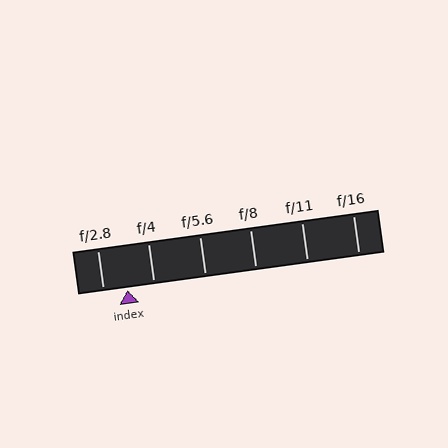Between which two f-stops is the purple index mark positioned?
The index mark is between f/2.8 and f/4.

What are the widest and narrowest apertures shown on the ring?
The widest aperture shown is f/2.8 and the narrowest is f/16.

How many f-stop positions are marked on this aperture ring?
There are 6 f-stop positions marked.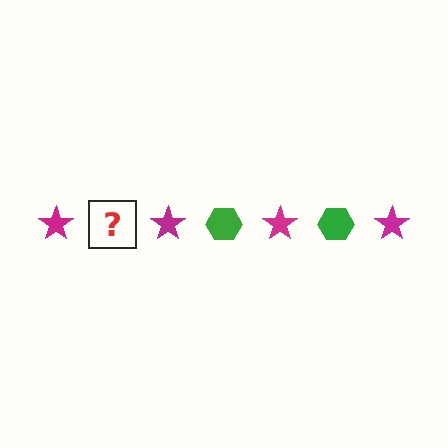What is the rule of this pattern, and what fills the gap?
The rule is that the pattern alternates between magenta star and green hexagon. The gap should be filled with a green hexagon.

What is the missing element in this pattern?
The missing element is a green hexagon.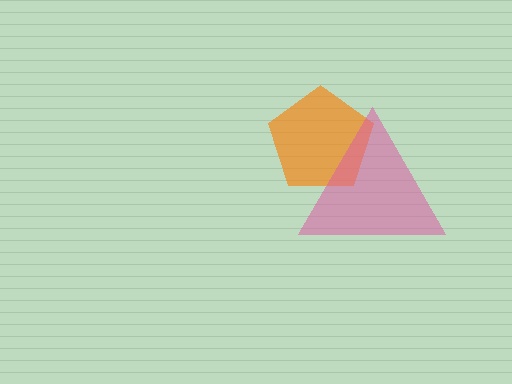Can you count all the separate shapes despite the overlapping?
Yes, there are 2 separate shapes.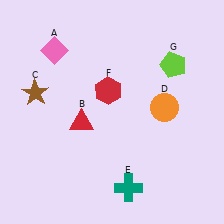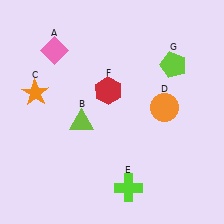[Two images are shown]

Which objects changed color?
B changed from red to lime. C changed from brown to orange. E changed from teal to lime.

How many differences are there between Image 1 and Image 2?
There are 3 differences between the two images.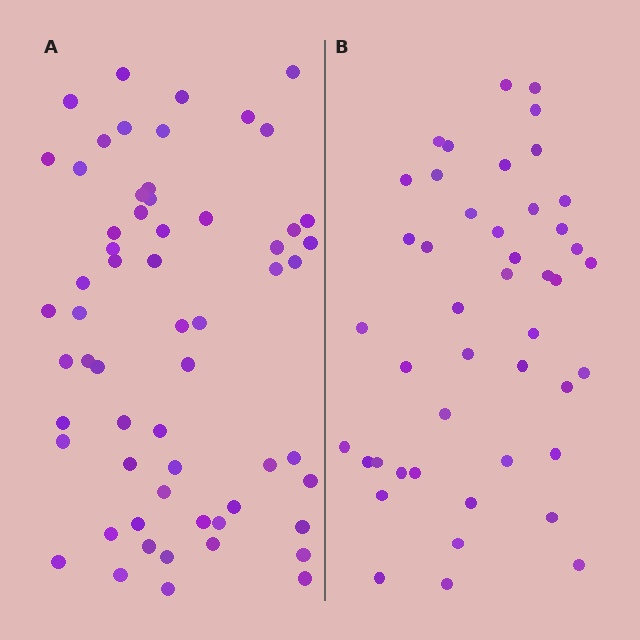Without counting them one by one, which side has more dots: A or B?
Region A (the left region) has more dots.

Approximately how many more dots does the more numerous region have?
Region A has approximately 15 more dots than region B.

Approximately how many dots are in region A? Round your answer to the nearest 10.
About 60 dots.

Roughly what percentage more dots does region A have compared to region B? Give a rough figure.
About 35% more.